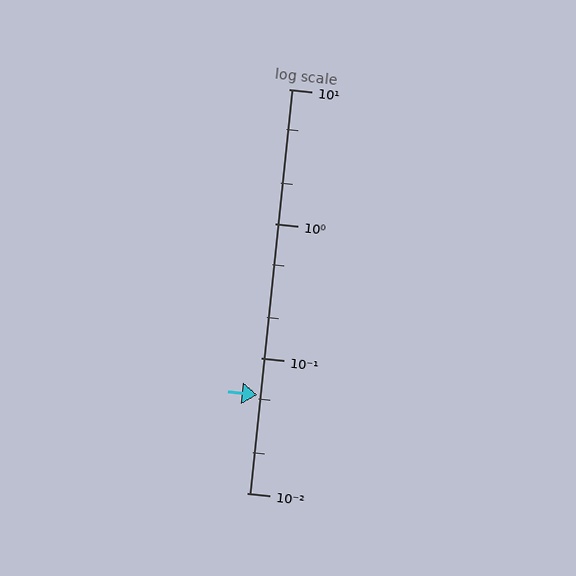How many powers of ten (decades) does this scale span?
The scale spans 3 decades, from 0.01 to 10.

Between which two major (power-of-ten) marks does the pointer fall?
The pointer is between 0.01 and 0.1.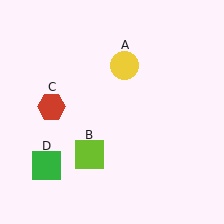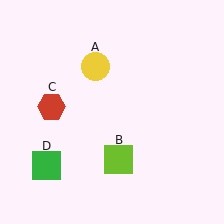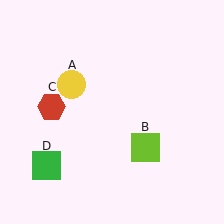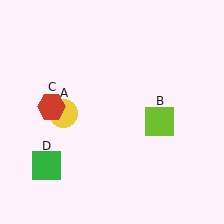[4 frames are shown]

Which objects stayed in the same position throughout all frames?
Red hexagon (object C) and green square (object D) remained stationary.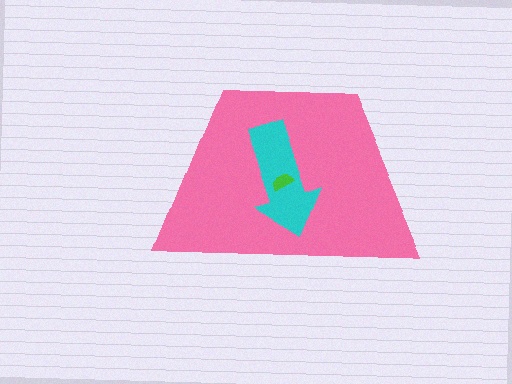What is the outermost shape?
The pink trapezoid.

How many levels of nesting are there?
3.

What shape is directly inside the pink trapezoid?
The cyan arrow.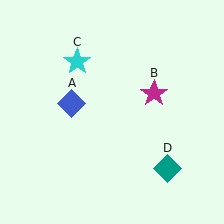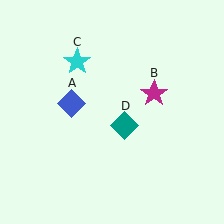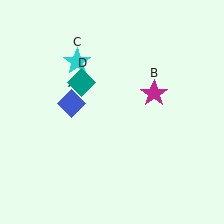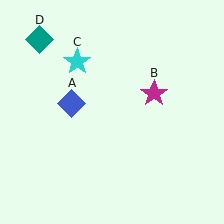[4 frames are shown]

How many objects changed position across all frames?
1 object changed position: teal diamond (object D).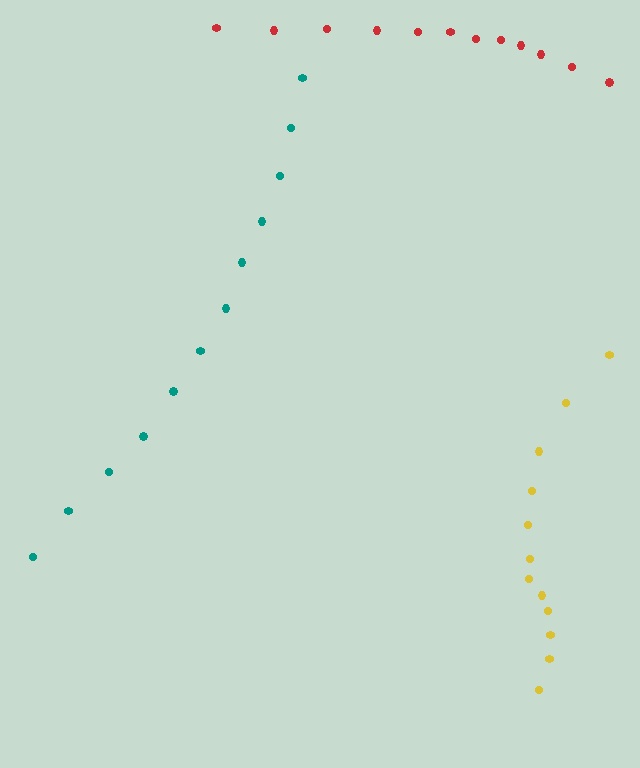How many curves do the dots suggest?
There are 3 distinct paths.